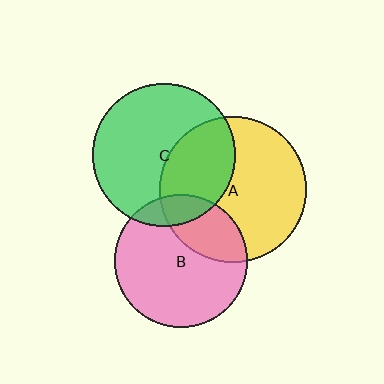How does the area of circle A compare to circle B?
Approximately 1.2 times.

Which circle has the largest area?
Circle A (yellow).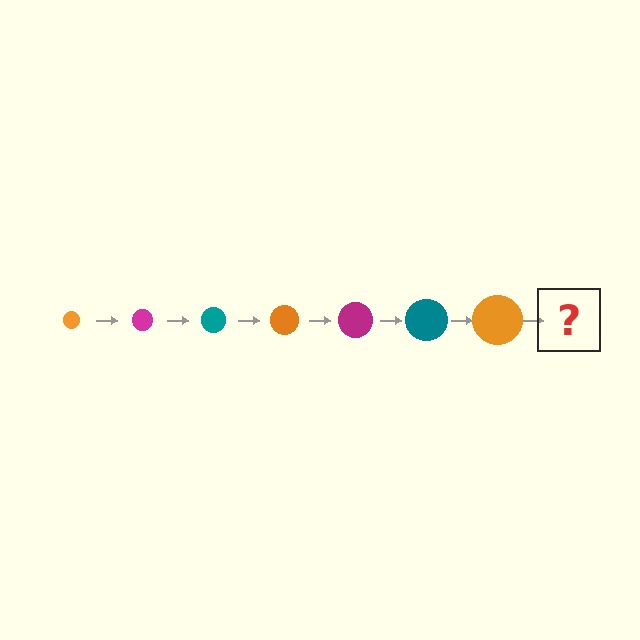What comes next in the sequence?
The next element should be a magenta circle, larger than the previous one.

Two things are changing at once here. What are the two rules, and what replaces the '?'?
The two rules are that the circle grows larger each step and the color cycles through orange, magenta, and teal. The '?' should be a magenta circle, larger than the previous one.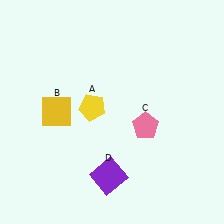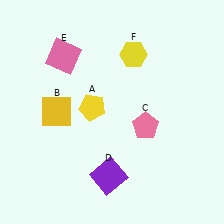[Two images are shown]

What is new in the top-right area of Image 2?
A yellow hexagon (F) was added in the top-right area of Image 2.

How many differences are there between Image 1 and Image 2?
There are 2 differences between the two images.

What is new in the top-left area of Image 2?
A pink square (E) was added in the top-left area of Image 2.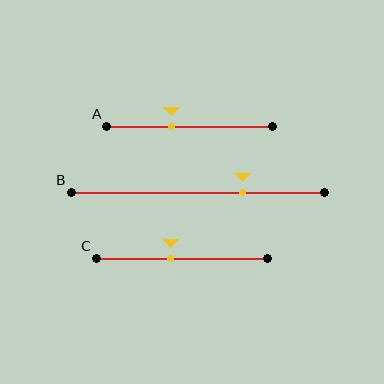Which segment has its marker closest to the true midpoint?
Segment C has its marker closest to the true midpoint.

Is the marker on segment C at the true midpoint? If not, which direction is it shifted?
No, the marker on segment C is shifted to the left by about 7% of the segment length.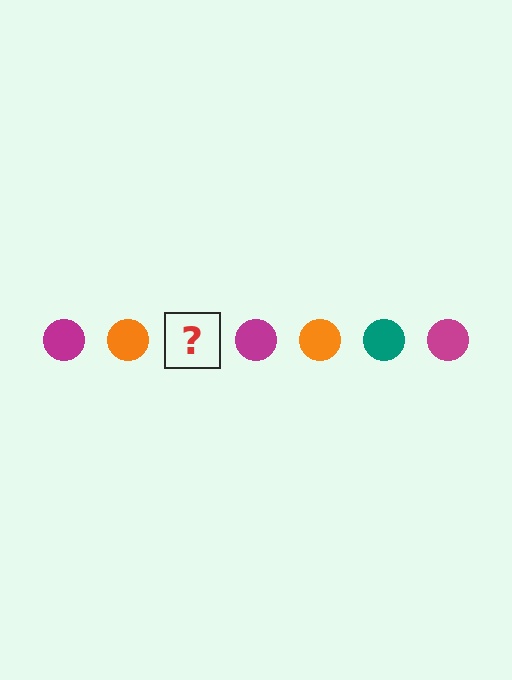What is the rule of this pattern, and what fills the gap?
The rule is that the pattern cycles through magenta, orange, teal circles. The gap should be filled with a teal circle.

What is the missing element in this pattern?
The missing element is a teal circle.